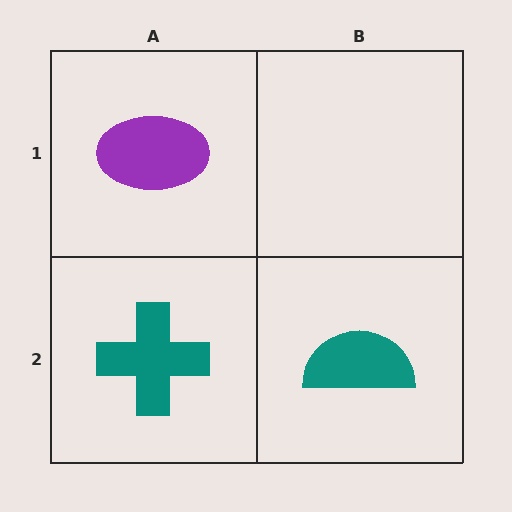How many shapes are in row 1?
1 shape.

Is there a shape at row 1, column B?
No, that cell is empty.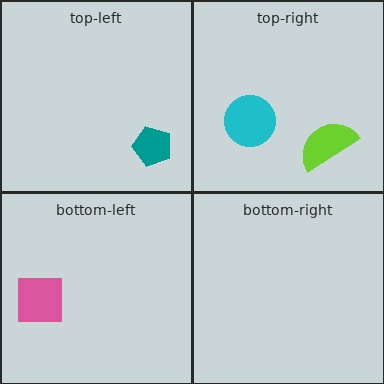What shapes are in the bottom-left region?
The pink square.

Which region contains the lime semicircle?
The top-right region.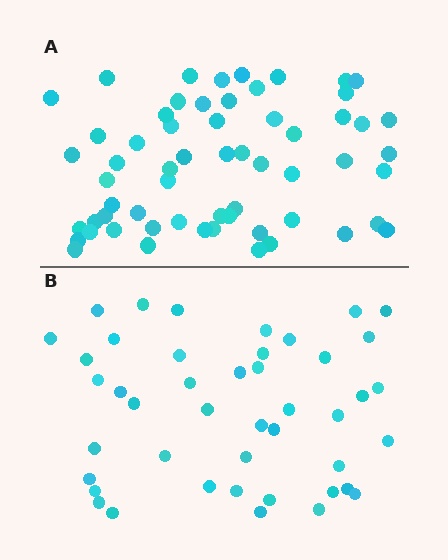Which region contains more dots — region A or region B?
Region A (the top region) has more dots.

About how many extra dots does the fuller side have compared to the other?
Region A has approximately 15 more dots than region B.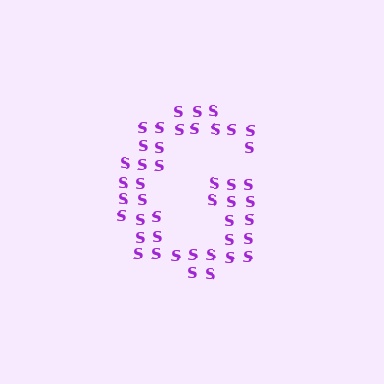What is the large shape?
The large shape is the letter G.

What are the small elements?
The small elements are letter S's.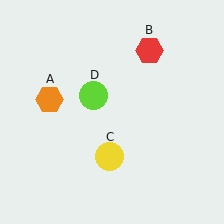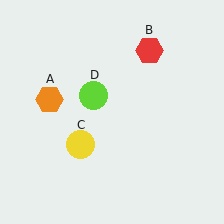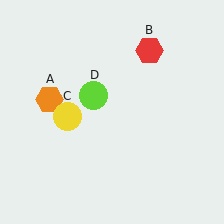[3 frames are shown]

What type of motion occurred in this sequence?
The yellow circle (object C) rotated clockwise around the center of the scene.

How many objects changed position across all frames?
1 object changed position: yellow circle (object C).